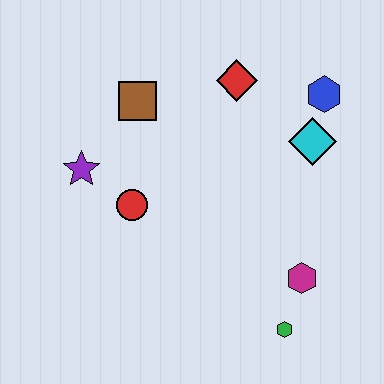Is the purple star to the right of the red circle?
No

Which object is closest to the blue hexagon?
The cyan diamond is closest to the blue hexagon.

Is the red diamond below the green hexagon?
No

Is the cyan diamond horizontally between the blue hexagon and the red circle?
Yes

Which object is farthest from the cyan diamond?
The purple star is farthest from the cyan diamond.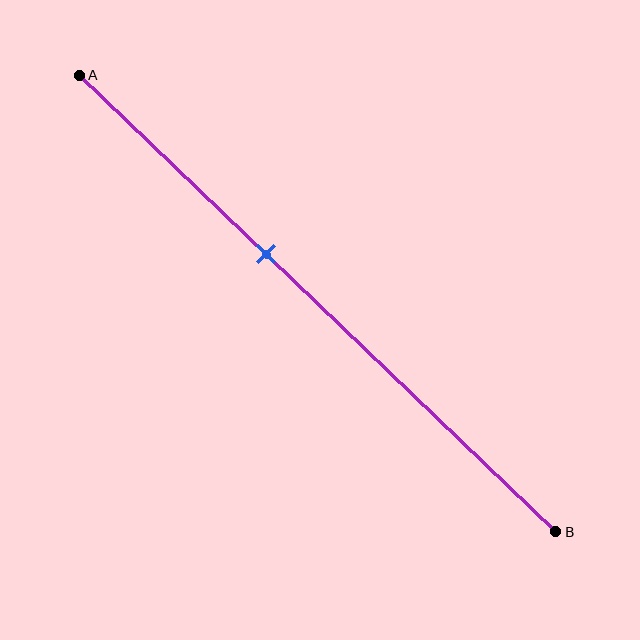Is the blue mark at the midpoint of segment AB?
No, the mark is at about 40% from A, not at the 50% midpoint.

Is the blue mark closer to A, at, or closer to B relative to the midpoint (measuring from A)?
The blue mark is closer to point A than the midpoint of segment AB.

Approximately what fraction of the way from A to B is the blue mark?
The blue mark is approximately 40% of the way from A to B.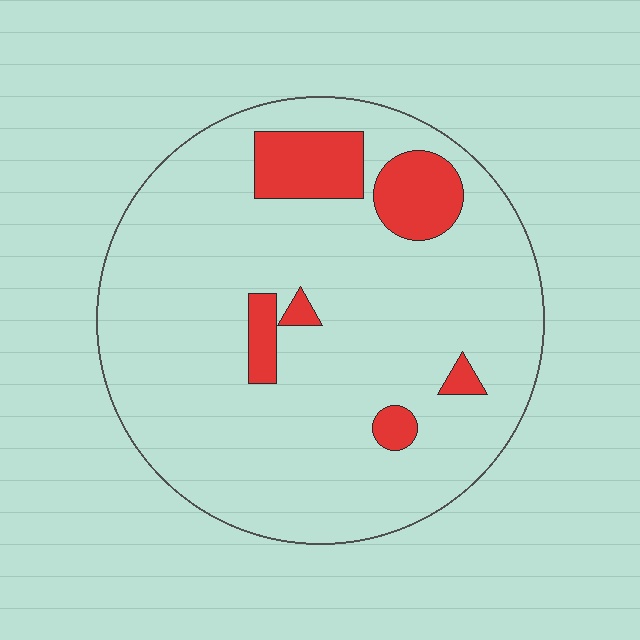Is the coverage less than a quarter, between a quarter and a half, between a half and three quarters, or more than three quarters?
Less than a quarter.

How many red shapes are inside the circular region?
6.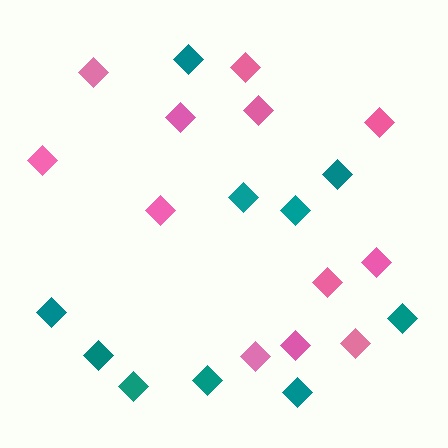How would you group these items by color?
There are 2 groups: one group of pink diamonds (12) and one group of teal diamonds (10).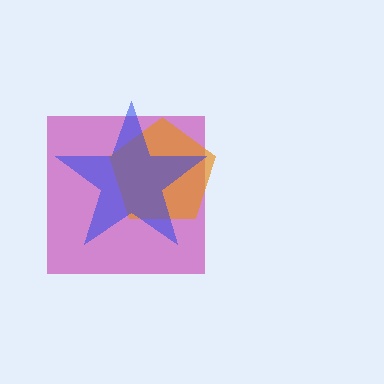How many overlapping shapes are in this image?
There are 3 overlapping shapes in the image.